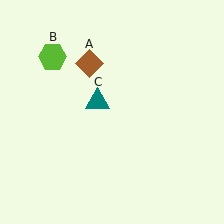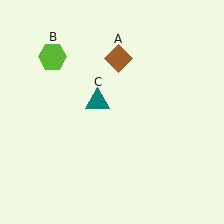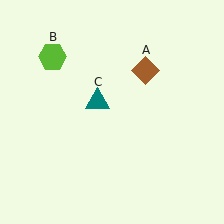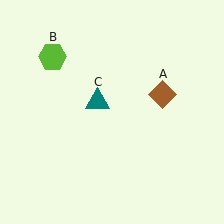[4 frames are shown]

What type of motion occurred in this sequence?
The brown diamond (object A) rotated clockwise around the center of the scene.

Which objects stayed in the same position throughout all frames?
Lime hexagon (object B) and teal triangle (object C) remained stationary.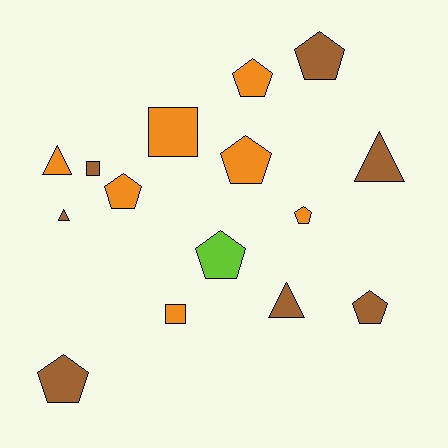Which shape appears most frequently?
Pentagon, with 8 objects.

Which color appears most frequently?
Orange, with 7 objects.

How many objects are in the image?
There are 15 objects.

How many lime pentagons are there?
There is 1 lime pentagon.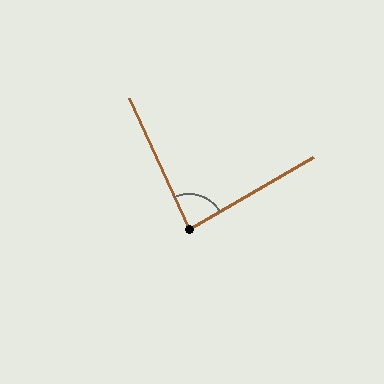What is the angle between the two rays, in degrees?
Approximately 84 degrees.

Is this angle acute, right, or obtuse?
It is acute.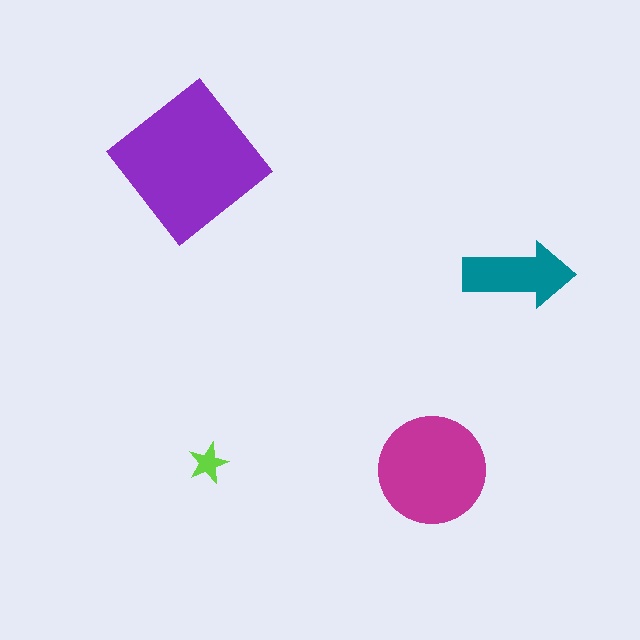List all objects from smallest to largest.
The lime star, the teal arrow, the magenta circle, the purple diamond.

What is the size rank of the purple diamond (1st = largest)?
1st.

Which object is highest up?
The purple diamond is topmost.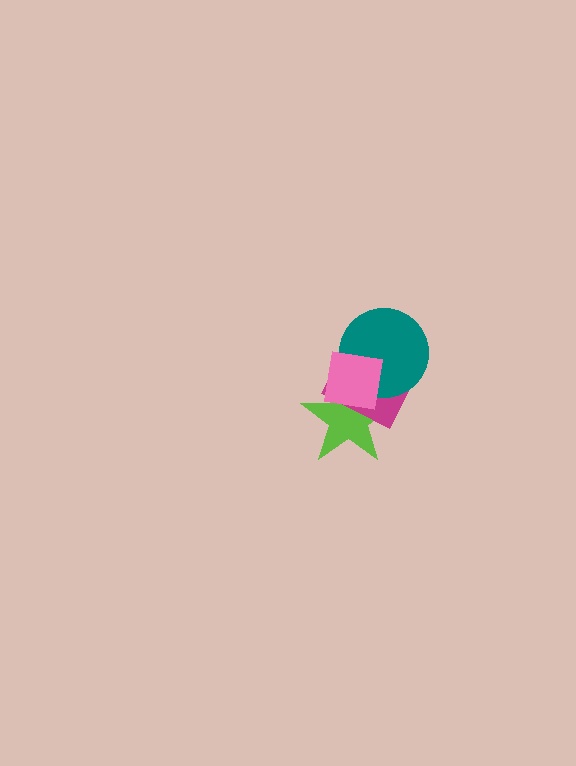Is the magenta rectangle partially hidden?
Yes, it is partially covered by another shape.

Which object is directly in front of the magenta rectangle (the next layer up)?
The teal circle is directly in front of the magenta rectangle.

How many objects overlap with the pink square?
3 objects overlap with the pink square.